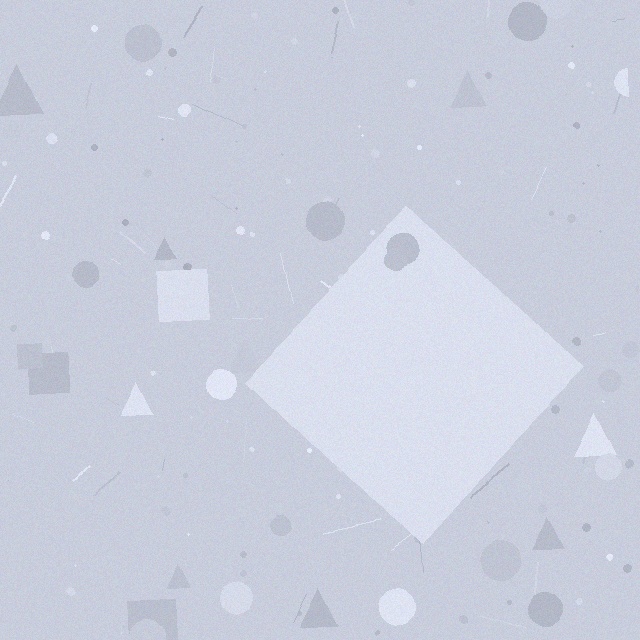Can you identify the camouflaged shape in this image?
The camouflaged shape is a diamond.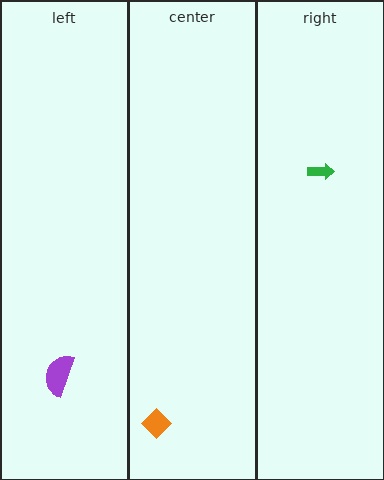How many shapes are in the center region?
1.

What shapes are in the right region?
The green arrow.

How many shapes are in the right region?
1.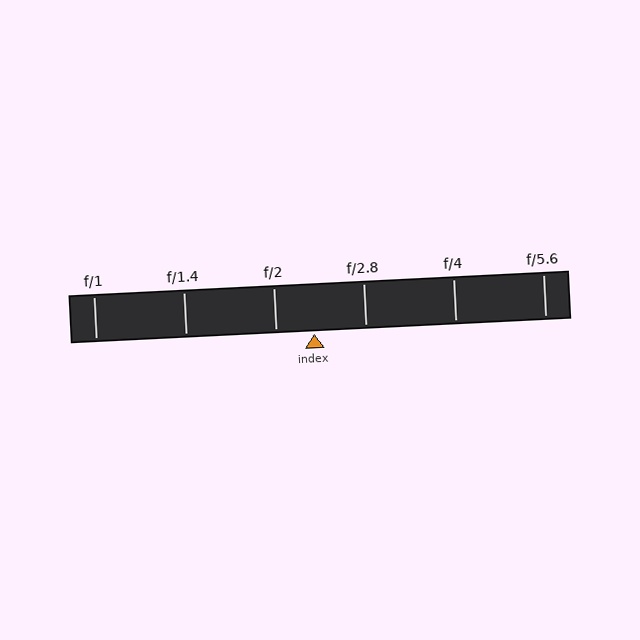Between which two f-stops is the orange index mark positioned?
The index mark is between f/2 and f/2.8.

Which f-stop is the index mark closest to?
The index mark is closest to f/2.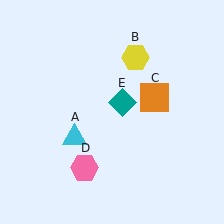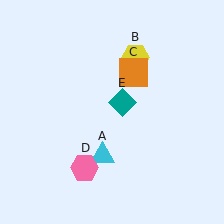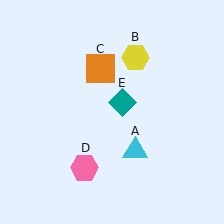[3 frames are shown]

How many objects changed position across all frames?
2 objects changed position: cyan triangle (object A), orange square (object C).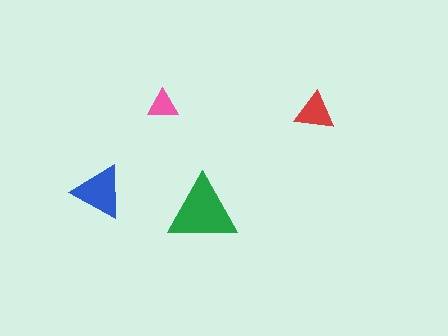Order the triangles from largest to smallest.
the green one, the blue one, the red one, the pink one.